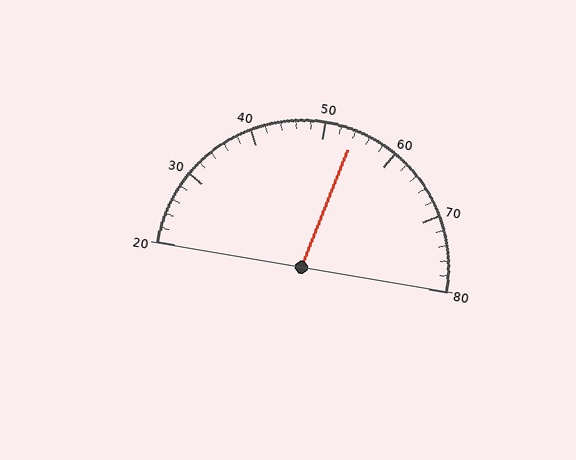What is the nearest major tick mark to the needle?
The nearest major tick mark is 50.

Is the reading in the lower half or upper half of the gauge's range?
The reading is in the upper half of the range (20 to 80).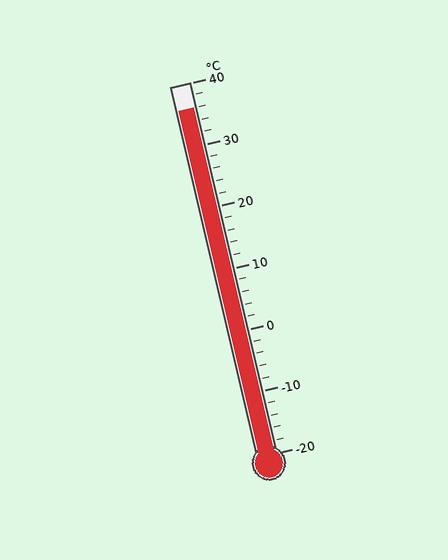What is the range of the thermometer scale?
The thermometer scale ranges from -20°C to 40°C.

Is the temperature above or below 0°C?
The temperature is above 0°C.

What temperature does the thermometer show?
The thermometer shows approximately 36°C.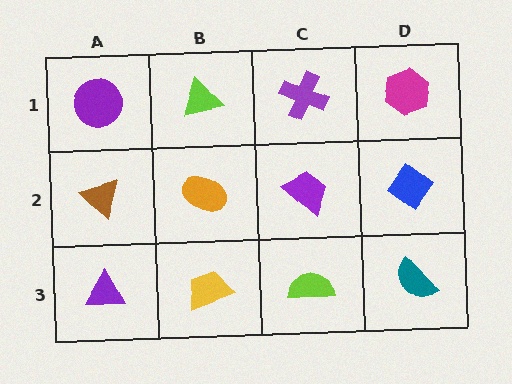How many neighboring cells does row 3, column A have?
2.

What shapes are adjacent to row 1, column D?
A blue diamond (row 2, column D), a purple cross (row 1, column C).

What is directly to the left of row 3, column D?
A lime semicircle.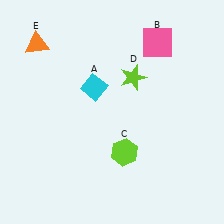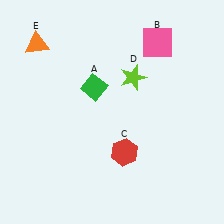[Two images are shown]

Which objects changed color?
A changed from cyan to green. C changed from lime to red.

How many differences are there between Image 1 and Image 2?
There are 2 differences between the two images.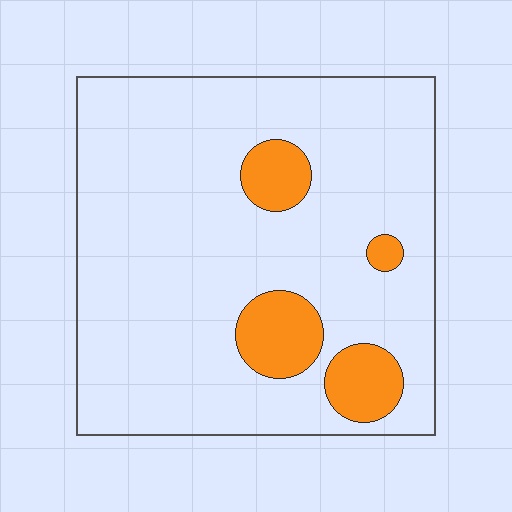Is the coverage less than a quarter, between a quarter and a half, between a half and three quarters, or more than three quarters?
Less than a quarter.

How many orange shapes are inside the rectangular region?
4.